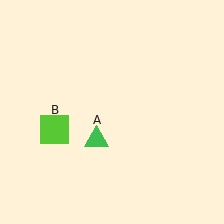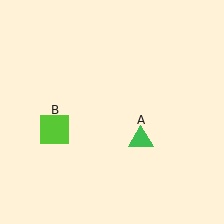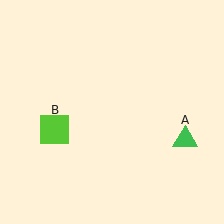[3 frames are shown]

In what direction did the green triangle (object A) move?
The green triangle (object A) moved right.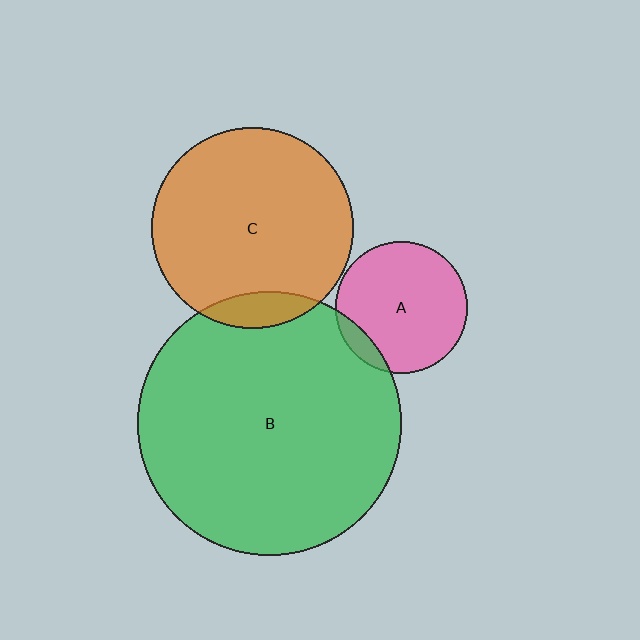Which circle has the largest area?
Circle B (green).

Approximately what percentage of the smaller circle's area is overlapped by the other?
Approximately 10%.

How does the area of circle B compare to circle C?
Approximately 1.7 times.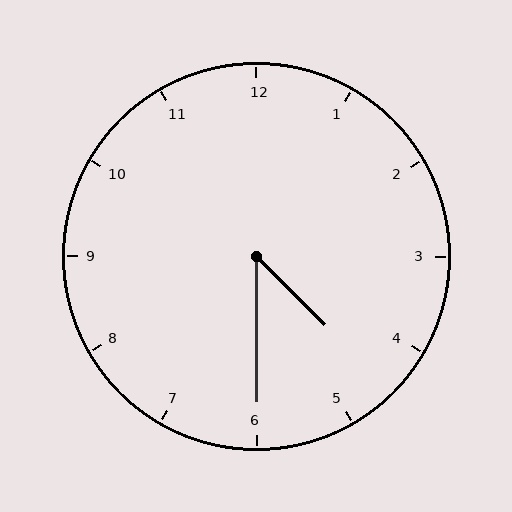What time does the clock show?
4:30.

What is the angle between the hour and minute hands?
Approximately 45 degrees.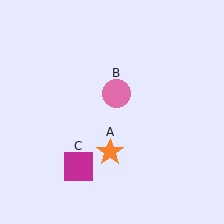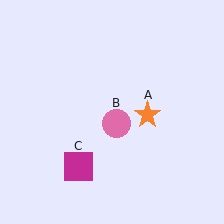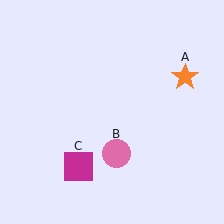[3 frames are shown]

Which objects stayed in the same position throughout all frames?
Magenta square (object C) remained stationary.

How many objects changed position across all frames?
2 objects changed position: orange star (object A), pink circle (object B).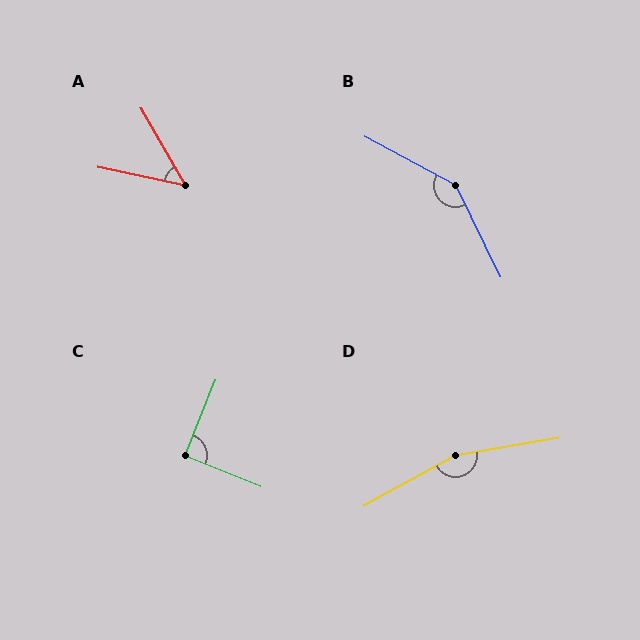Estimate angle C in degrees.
Approximately 90 degrees.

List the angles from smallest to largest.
A (48°), C (90°), B (144°), D (160°).